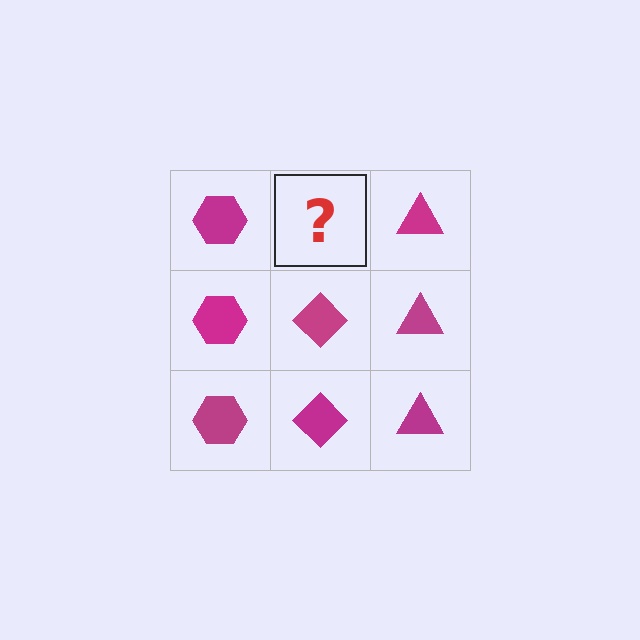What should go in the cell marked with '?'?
The missing cell should contain a magenta diamond.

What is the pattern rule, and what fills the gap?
The rule is that each column has a consistent shape. The gap should be filled with a magenta diamond.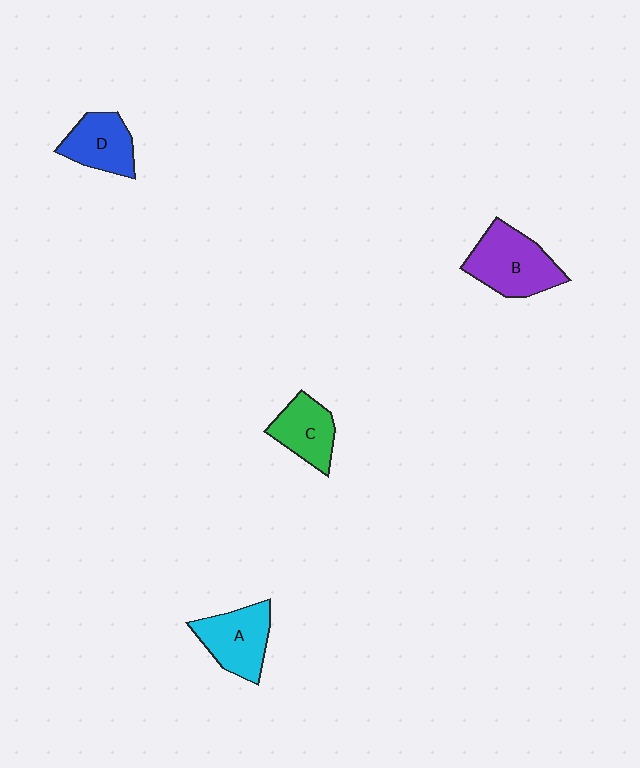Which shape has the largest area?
Shape B (purple).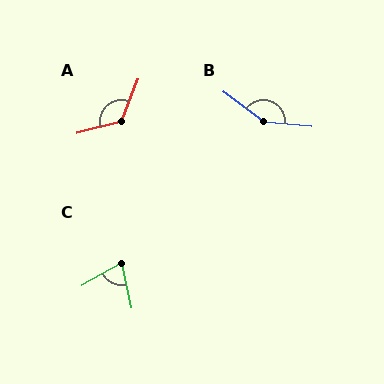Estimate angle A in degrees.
Approximately 125 degrees.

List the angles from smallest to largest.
C (72°), A (125°), B (149°).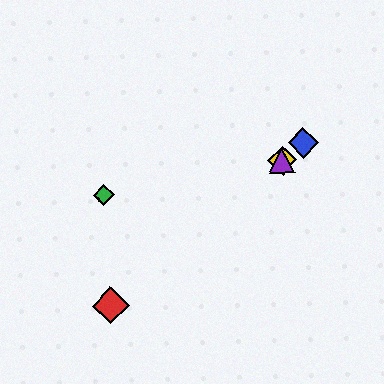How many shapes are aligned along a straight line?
4 shapes (the red diamond, the blue diamond, the yellow diamond, the purple triangle) are aligned along a straight line.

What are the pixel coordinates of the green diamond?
The green diamond is at (104, 195).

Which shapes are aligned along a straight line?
The red diamond, the blue diamond, the yellow diamond, the purple triangle are aligned along a straight line.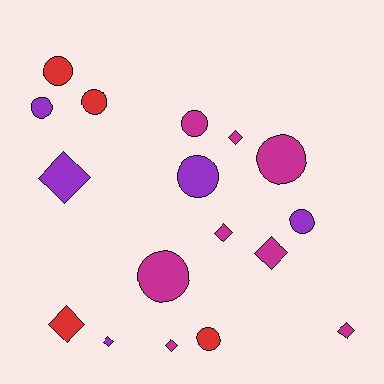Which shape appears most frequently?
Circle, with 9 objects.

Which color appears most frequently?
Magenta, with 8 objects.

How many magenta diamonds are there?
There are 5 magenta diamonds.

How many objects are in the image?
There are 17 objects.